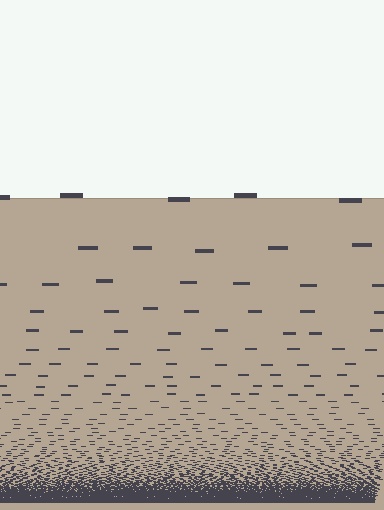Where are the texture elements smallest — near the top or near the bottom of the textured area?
Near the bottom.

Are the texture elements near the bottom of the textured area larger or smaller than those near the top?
Smaller. The gradient is inverted — elements near the bottom are smaller and denser.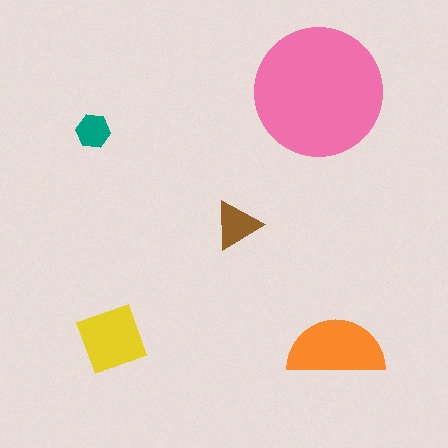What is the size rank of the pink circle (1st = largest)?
1st.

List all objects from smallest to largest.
The teal hexagon, the brown triangle, the yellow square, the orange semicircle, the pink circle.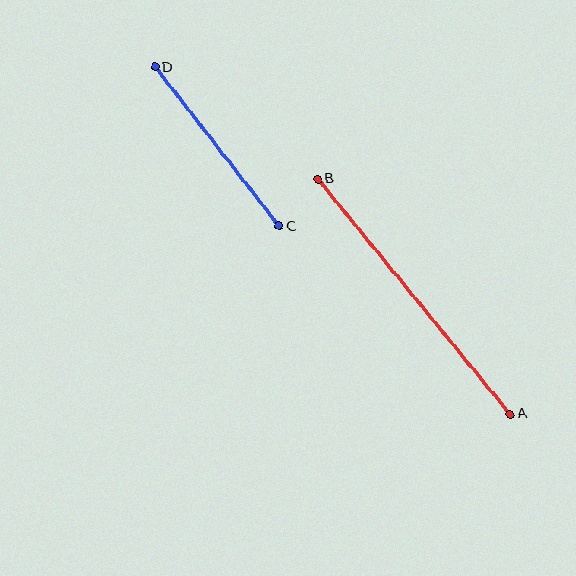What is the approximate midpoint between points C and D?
The midpoint is at approximately (217, 147) pixels.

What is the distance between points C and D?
The distance is approximately 202 pixels.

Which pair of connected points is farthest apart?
Points A and B are farthest apart.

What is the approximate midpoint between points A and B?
The midpoint is at approximately (414, 296) pixels.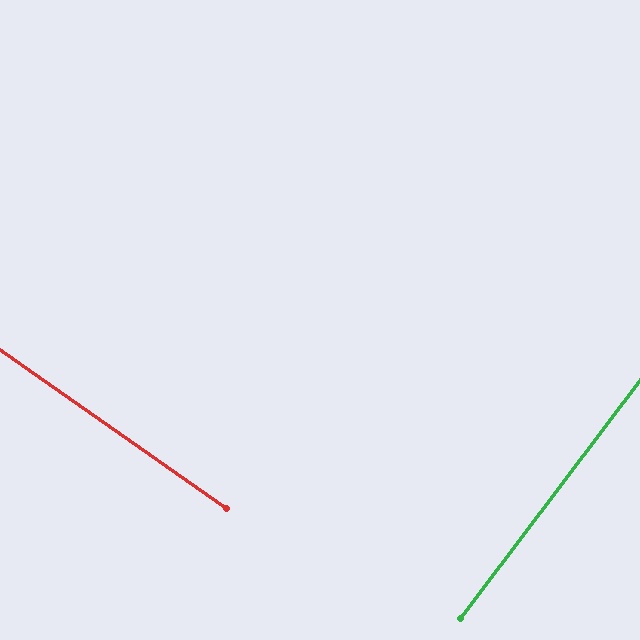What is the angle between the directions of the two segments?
Approximately 88 degrees.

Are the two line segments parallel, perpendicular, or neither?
Perpendicular — they meet at approximately 88°.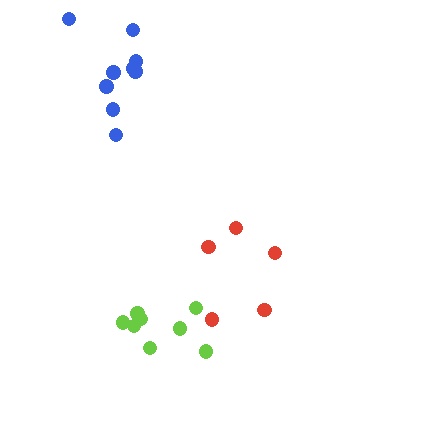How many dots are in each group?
Group 1: 8 dots, Group 2: 5 dots, Group 3: 9 dots (22 total).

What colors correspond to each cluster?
The clusters are colored: lime, red, blue.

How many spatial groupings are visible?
There are 3 spatial groupings.